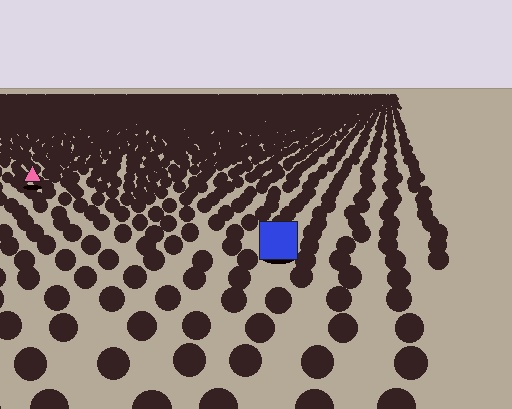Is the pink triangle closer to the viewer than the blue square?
No. The blue square is closer — you can tell from the texture gradient: the ground texture is coarser near it.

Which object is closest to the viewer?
The blue square is closest. The texture marks near it are larger and more spread out.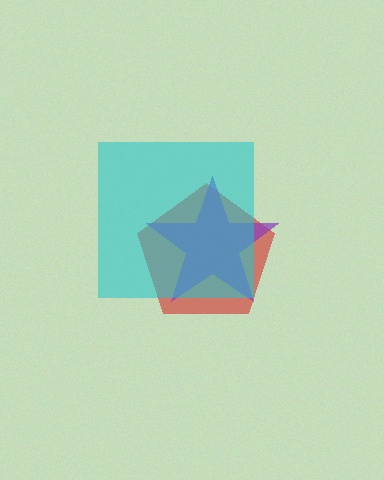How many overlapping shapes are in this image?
There are 3 overlapping shapes in the image.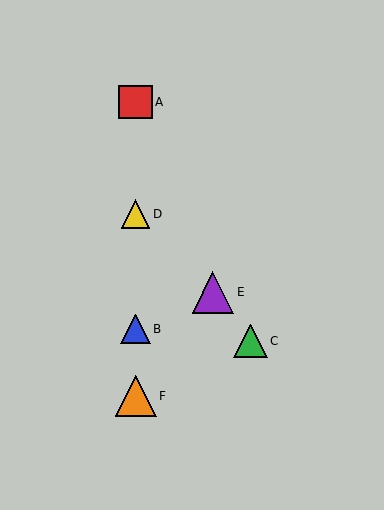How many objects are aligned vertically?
4 objects (A, B, D, F) are aligned vertically.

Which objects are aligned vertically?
Objects A, B, D, F are aligned vertically.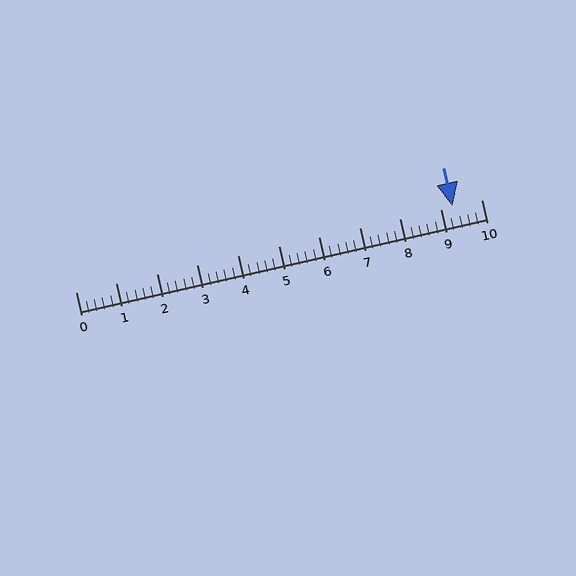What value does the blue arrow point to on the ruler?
The blue arrow points to approximately 9.3.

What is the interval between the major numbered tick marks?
The major tick marks are spaced 1 units apart.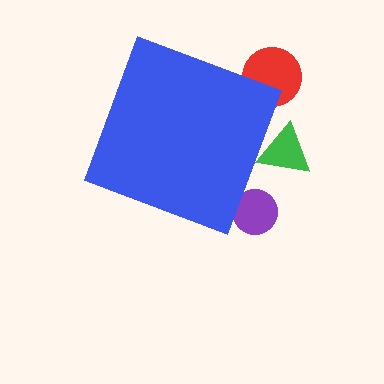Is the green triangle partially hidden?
Yes, the green triangle is partially hidden behind the blue diamond.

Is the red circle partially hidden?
Yes, the red circle is partially hidden behind the blue diamond.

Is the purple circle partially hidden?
Yes, the purple circle is partially hidden behind the blue diamond.